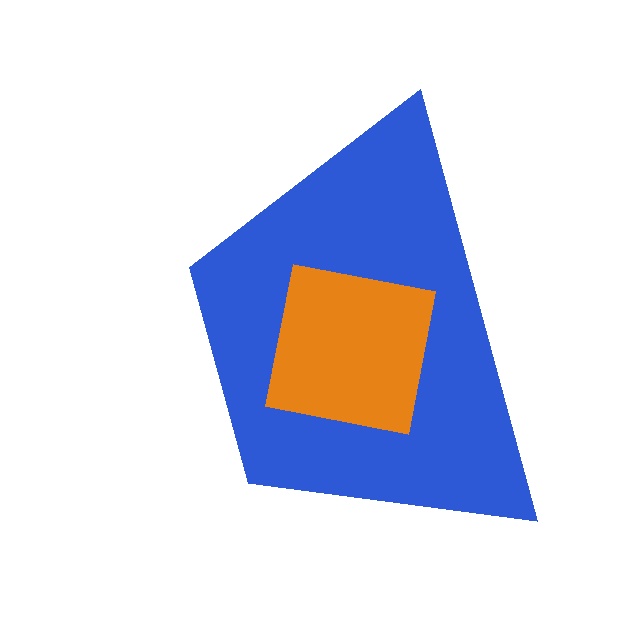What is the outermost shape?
The blue trapezoid.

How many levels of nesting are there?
2.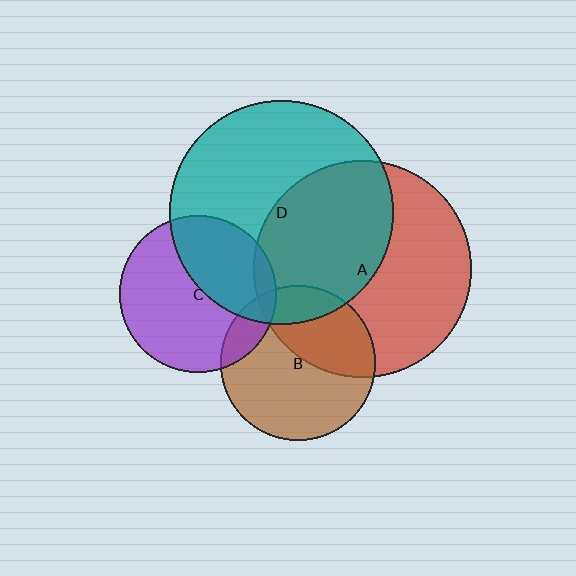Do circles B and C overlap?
Yes.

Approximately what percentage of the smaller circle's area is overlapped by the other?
Approximately 10%.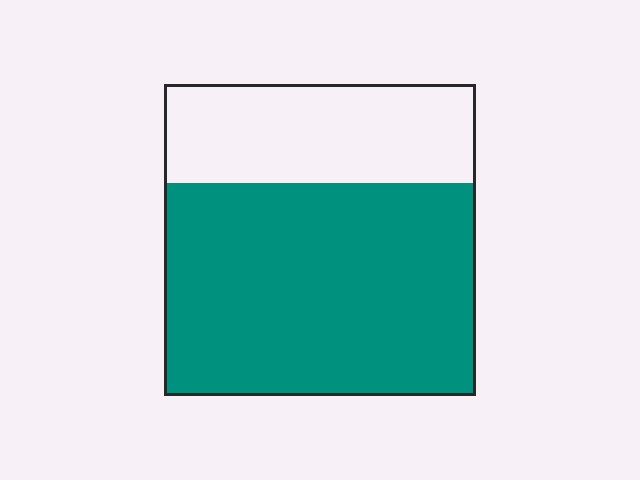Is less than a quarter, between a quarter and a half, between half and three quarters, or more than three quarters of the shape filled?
Between half and three quarters.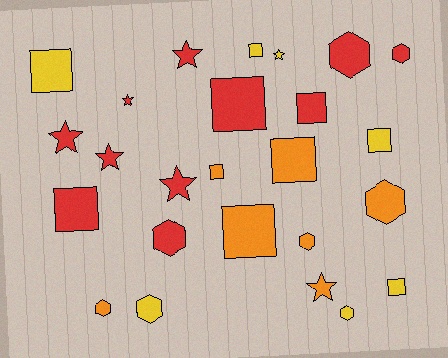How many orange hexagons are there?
There are 3 orange hexagons.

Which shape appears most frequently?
Square, with 10 objects.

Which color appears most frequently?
Red, with 11 objects.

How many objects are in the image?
There are 25 objects.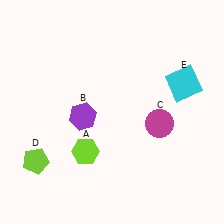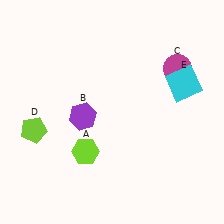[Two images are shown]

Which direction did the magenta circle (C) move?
The magenta circle (C) moved up.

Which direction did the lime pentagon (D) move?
The lime pentagon (D) moved up.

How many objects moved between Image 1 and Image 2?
2 objects moved between the two images.